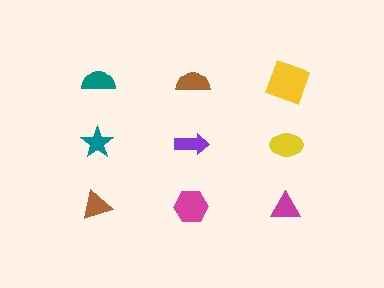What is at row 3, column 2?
A magenta hexagon.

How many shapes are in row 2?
3 shapes.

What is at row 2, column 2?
A purple arrow.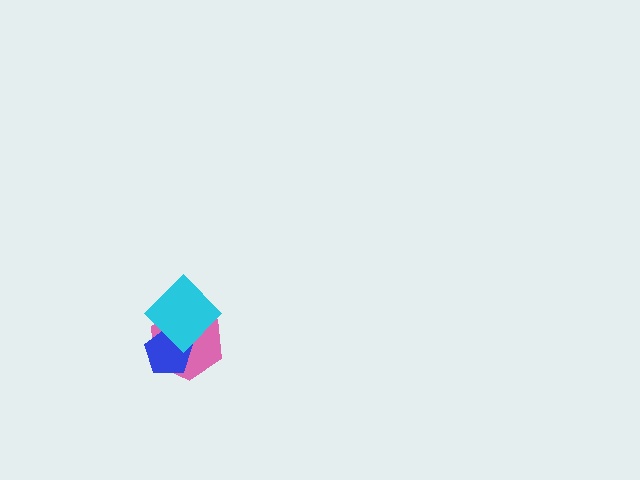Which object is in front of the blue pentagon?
The cyan diamond is in front of the blue pentagon.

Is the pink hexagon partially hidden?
Yes, it is partially covered by another shape.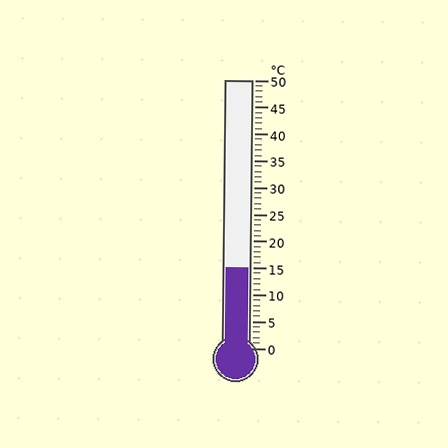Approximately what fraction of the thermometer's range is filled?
The thermometer is filled to approximately 30% of its range.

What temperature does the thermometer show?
The thermometer shows approximately 15°C.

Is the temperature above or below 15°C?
The temperature is at 15°C.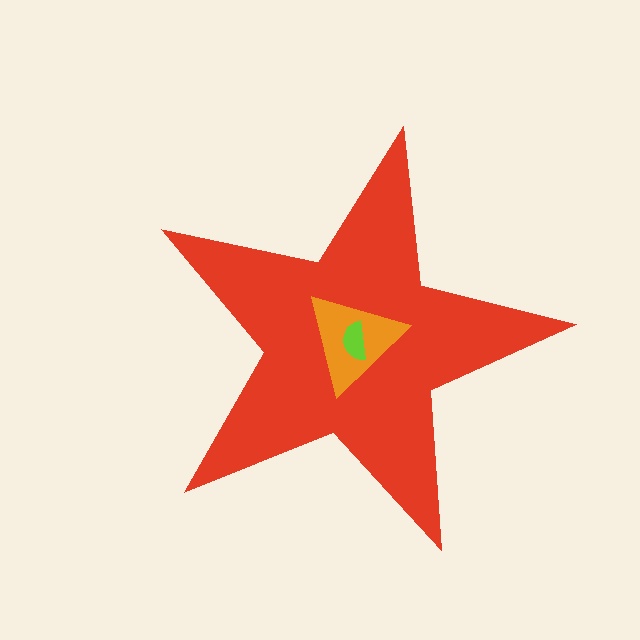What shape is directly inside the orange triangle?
The lime semicircle.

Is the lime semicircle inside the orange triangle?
Yes.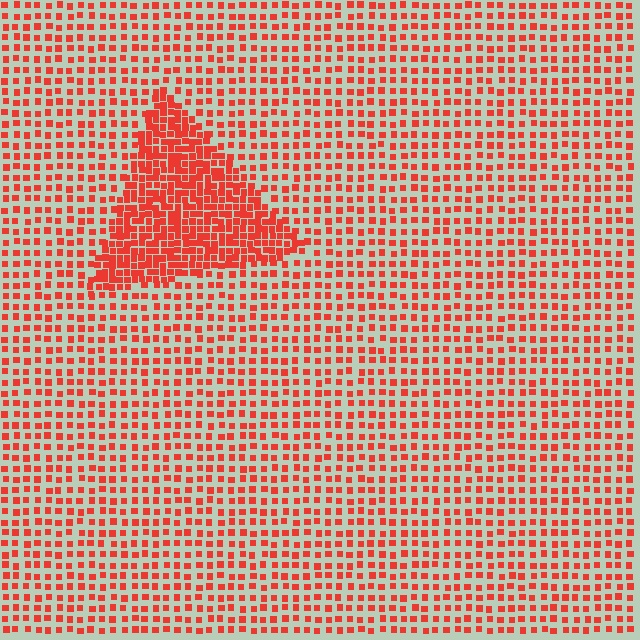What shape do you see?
I see a triangle.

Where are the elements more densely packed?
The elements are more densely packed inside the triangle boundary.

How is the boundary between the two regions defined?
The boundary is defined by a change in element density (approximately 2.2x ratio). All elements are the same color, size, and shape.